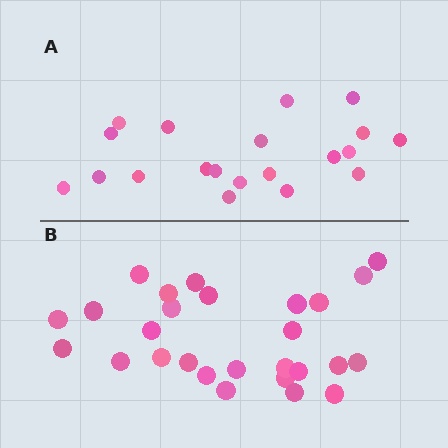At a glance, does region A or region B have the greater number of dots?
Region B (the bottom region) has more dots.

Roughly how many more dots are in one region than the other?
Region B has roughly 8 or so more dots than region A.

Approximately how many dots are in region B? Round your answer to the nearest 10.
About 30 dots. (The exact count is 27, which rounds to 30.)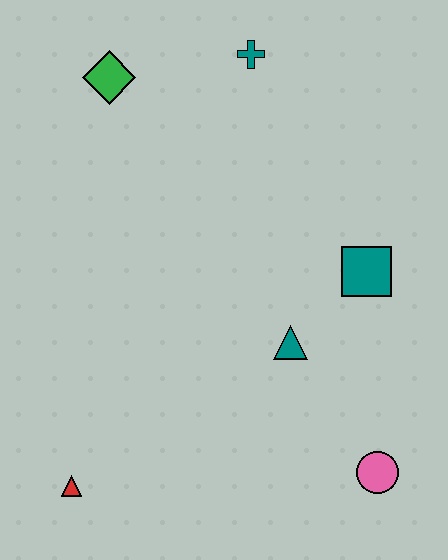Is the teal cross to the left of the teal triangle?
Yes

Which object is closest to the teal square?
The teal triangle is closest to the teal square.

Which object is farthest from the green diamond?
The pink circle is farthest from the green diamond.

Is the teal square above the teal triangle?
Yes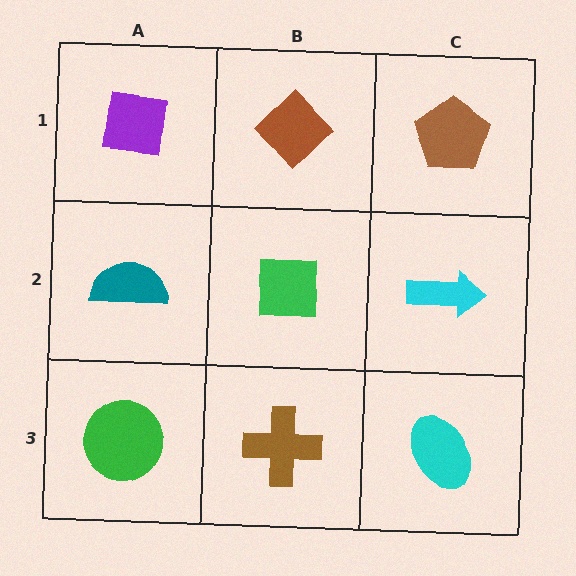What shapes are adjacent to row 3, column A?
A teal semicircle (row 2, column A), a brown cross (row 3, column B).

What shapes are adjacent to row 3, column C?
A cyan arrow (row 2, column C), a brown cross (row 3, column B).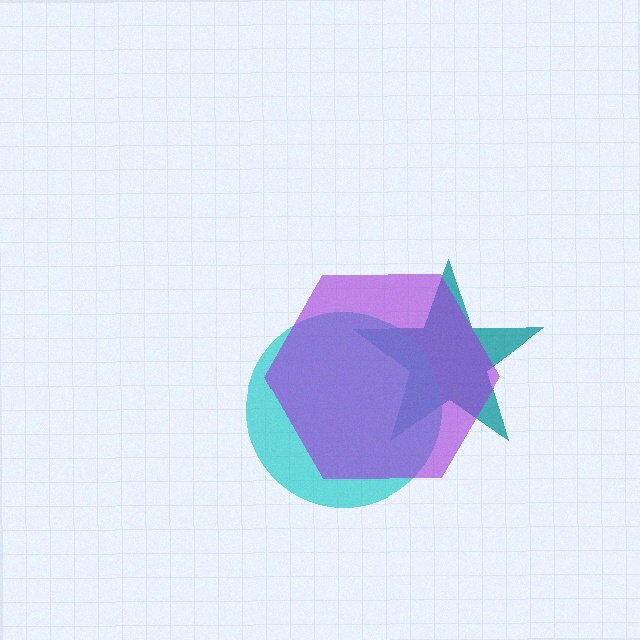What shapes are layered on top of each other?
The layered shapes are: a teal star, a cyan circle, a purple hexagon.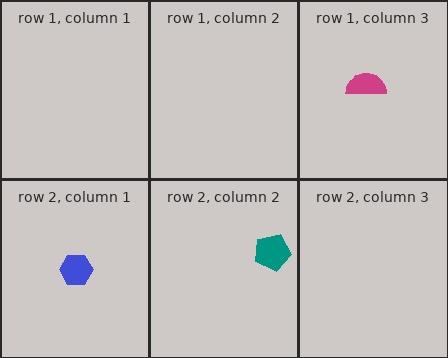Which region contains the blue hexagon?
The row 2, column 1 region.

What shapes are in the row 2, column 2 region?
The teal pentagon.